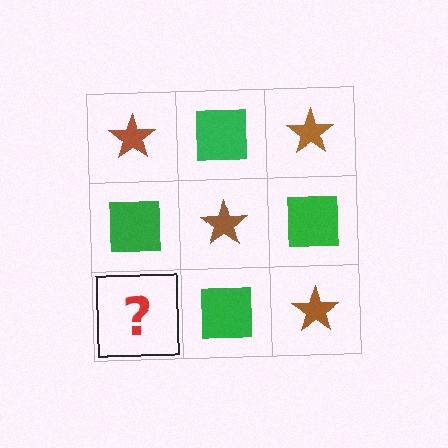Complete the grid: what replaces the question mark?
The question mark should be replaced with a brown star.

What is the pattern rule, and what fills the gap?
The rule is that it alternates brown star and green square in a checkerboard pattern. The gap should be filled with a brown star.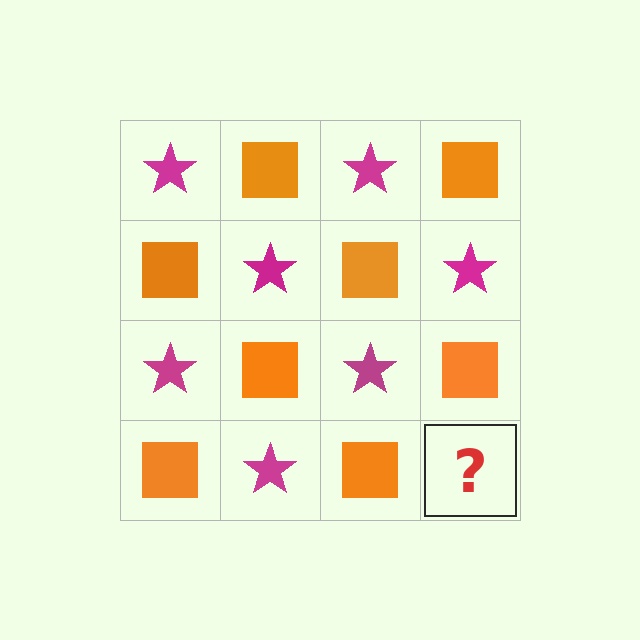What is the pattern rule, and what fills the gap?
The rule is that it alternates magenta star and orange square in a checkerboard pattern. The gap should be filled with a magenta star.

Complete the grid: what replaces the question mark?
The question mark should be replaced with a magenta star.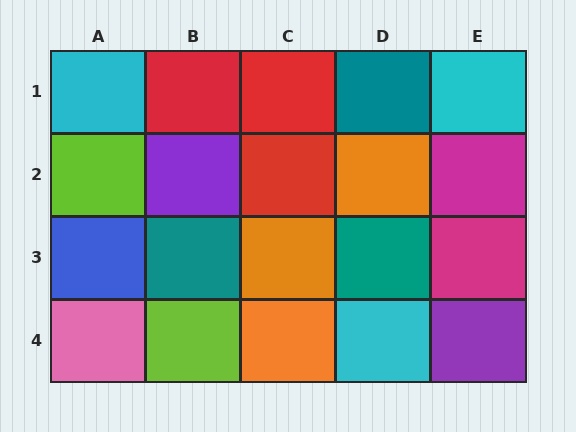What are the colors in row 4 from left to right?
Pink, lime, orange, cyan, purple.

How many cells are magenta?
2 cells are magenta.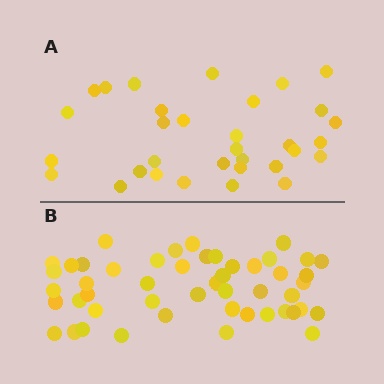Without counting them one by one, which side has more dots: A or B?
Region B (the bottom region) has more dots.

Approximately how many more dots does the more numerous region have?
Region B has approximately 15 more dots than region A.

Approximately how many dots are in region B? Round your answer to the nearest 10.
About 50 dots. (The exact count is 49, which rounds to 50.)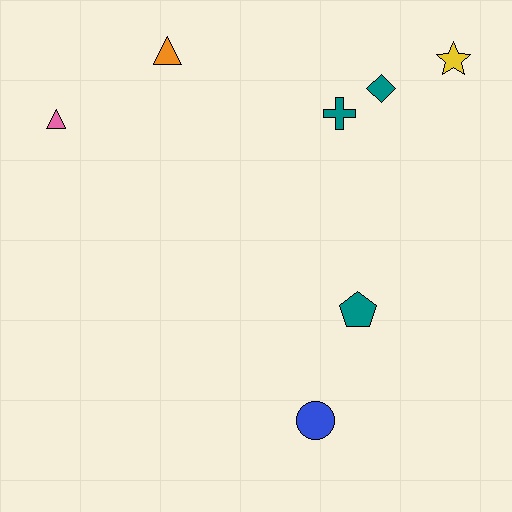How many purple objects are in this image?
There are no purple objects.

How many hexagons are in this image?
There are no hexagons.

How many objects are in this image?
There are 7 objects.